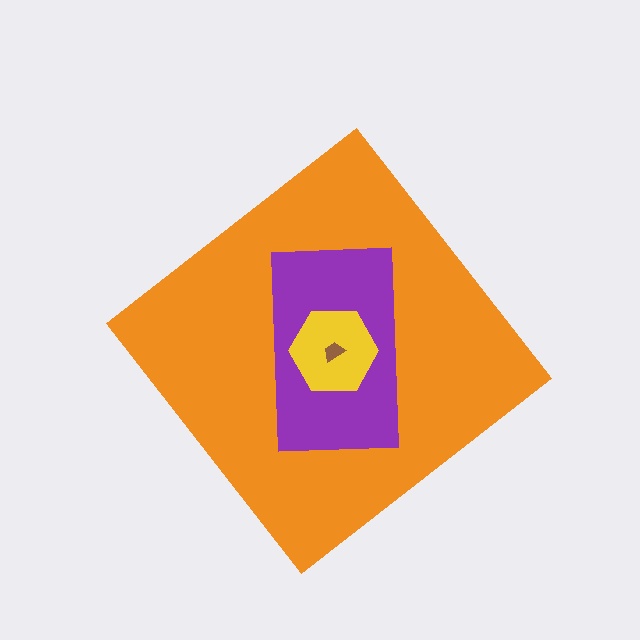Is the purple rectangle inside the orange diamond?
Yes.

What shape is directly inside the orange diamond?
The purple rectangle.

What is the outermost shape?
The orange diamond.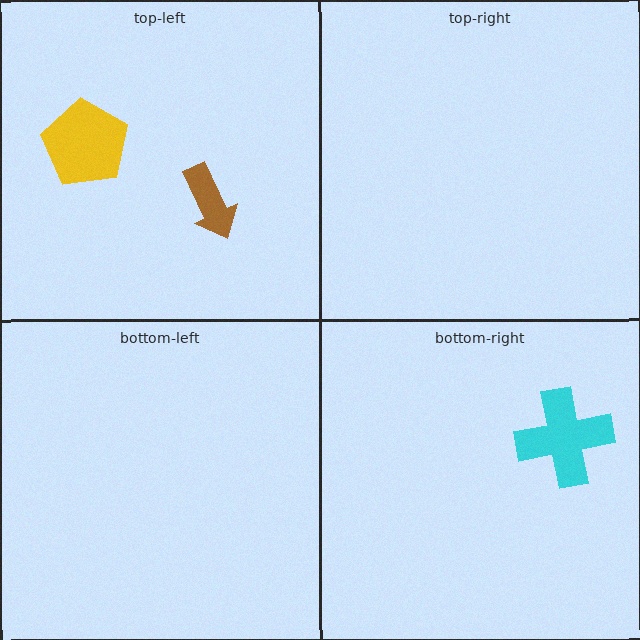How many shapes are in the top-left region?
2.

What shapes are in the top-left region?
The brown arrow, the yellow pentagon.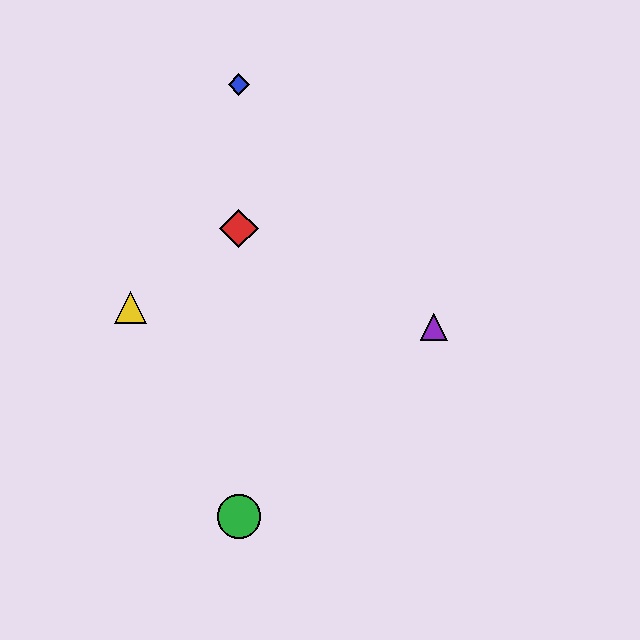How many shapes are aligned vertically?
3 shapes (the red diamond, the blue diamond, the green circle) are aligned vertically.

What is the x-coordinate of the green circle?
The green circle is at x≈239.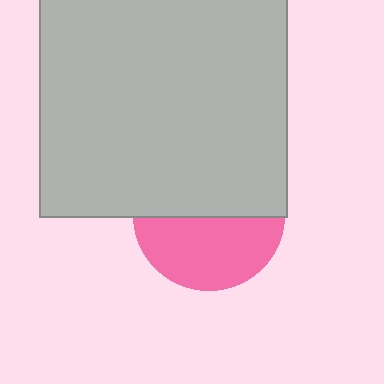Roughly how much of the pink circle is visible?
About half of it is visible (roughly 48%).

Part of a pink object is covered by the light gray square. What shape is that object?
It is a circle.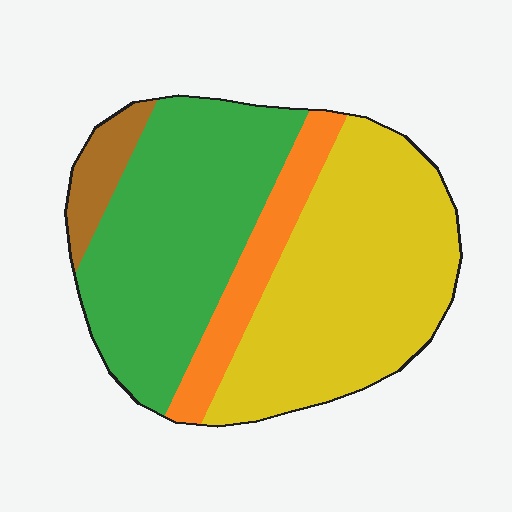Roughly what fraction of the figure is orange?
Orange covers 12% of the figure.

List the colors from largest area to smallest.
From largest to smallest: yellow, green, orange, brown.